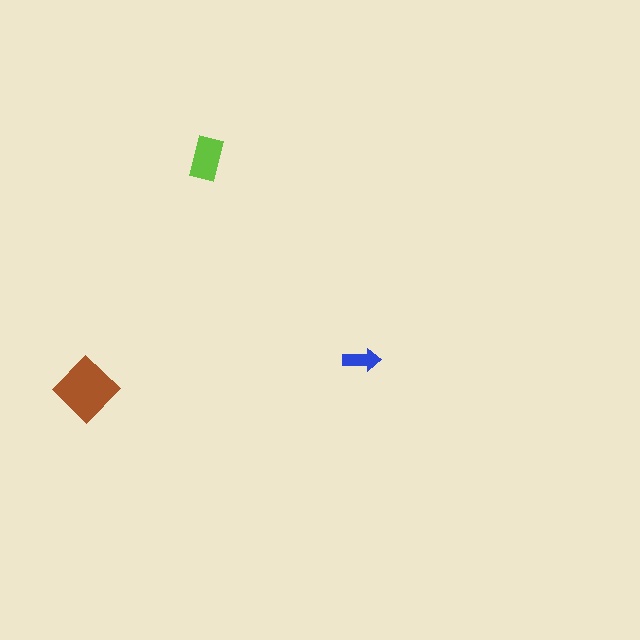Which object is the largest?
The brown diamond.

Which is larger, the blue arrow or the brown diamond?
The brown diamond.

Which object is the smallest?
The blue arrow.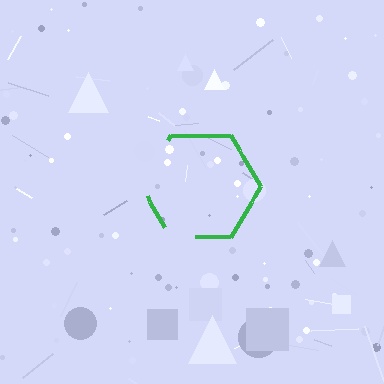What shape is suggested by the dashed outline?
The dashed outline suggests a hexagon.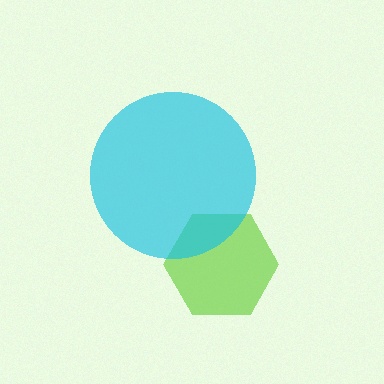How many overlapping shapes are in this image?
There are 2 overlapping shapes in the image.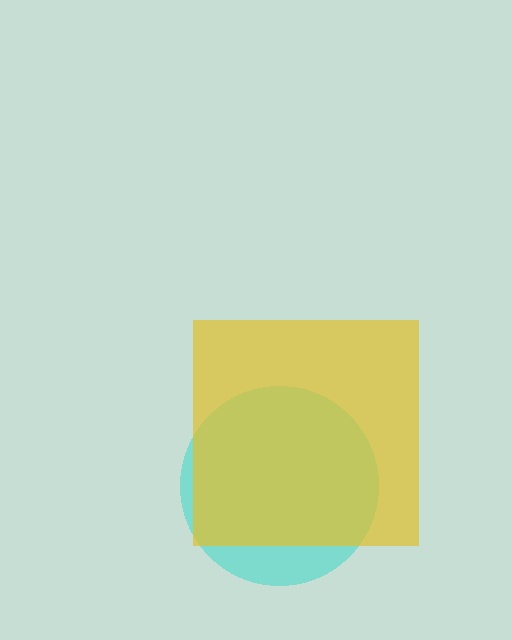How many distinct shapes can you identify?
There are 2 distinct shapes: a cyan circle, a yellow square.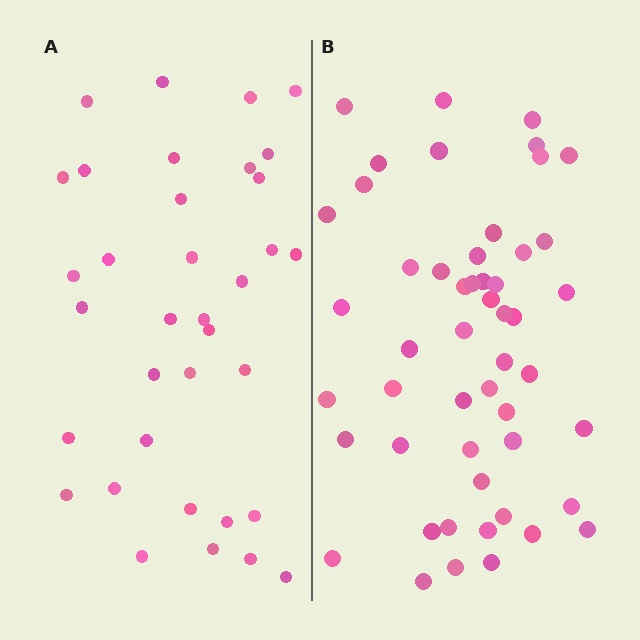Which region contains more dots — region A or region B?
Region B (the right region) has more dots.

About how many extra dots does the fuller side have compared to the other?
Region B has approximately 15 more dots than region A.